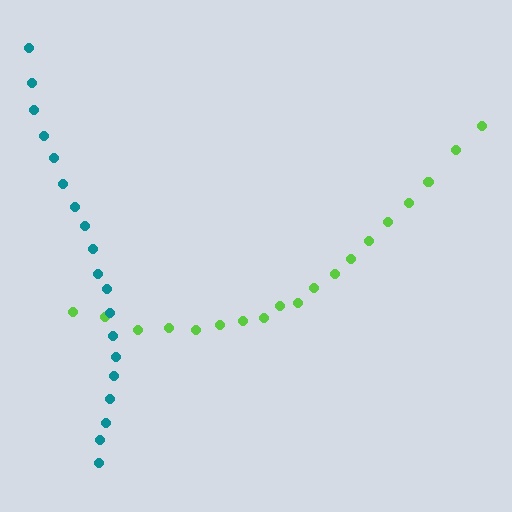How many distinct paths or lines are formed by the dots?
There are 2 distinct paths.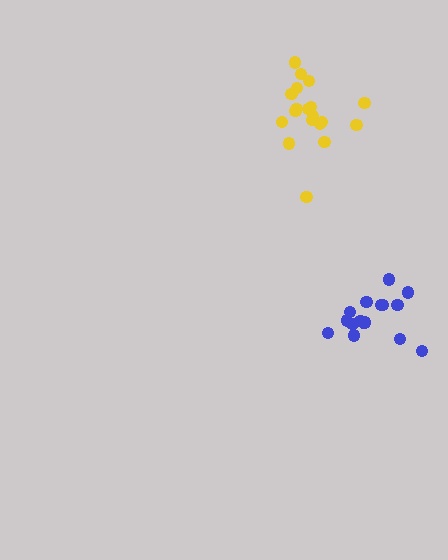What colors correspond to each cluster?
The clusters are colored: yellow, blue.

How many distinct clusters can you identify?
There are 2 distinct clusters.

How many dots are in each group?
Group 1: 19 dots, Group 2: 16 dots (35 total).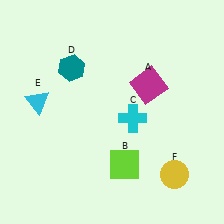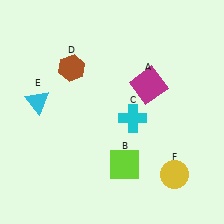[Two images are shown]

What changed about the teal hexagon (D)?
In Image 1, D is teal. In Image 2, it changed to brown.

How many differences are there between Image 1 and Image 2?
There is 1 difference between the two images.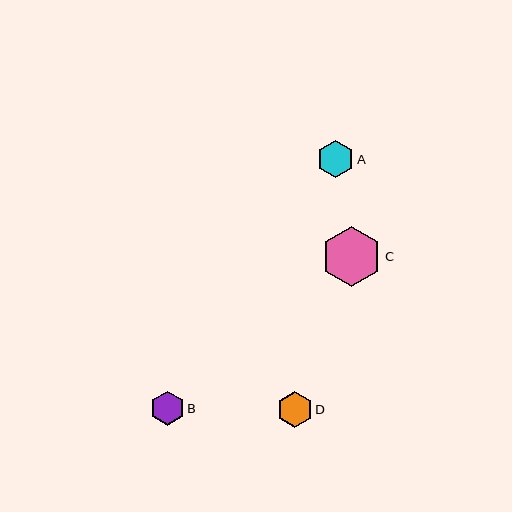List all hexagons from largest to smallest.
From largest to smallest: C, A, D, B.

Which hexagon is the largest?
Hexagon C is the largest with a size of approximately 60 pixels.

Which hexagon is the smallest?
Hexagon B is the smallest with a size of approximately 34 pixels.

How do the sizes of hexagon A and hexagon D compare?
Hexagon A and hexagon D are approximately the same size.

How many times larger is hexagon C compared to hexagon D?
Hexagon C is approximately 1.7 times the size of hexagon D.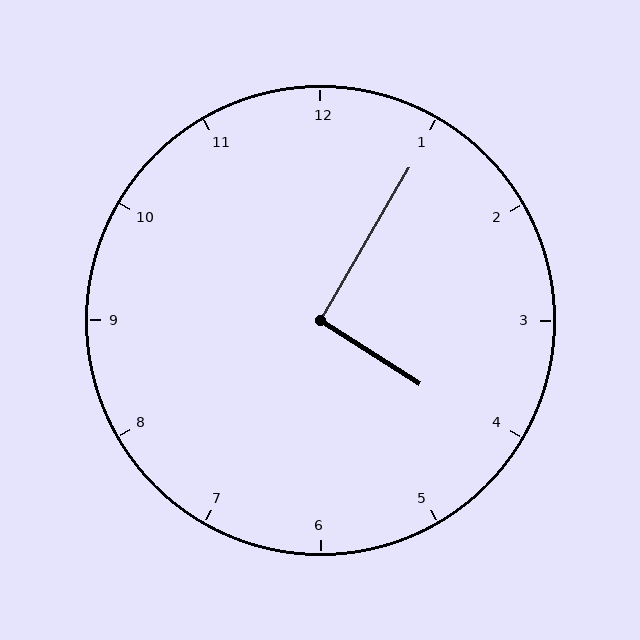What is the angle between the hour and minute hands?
Approximately 92 degrees.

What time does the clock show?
4:05.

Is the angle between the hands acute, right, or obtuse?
It is right.